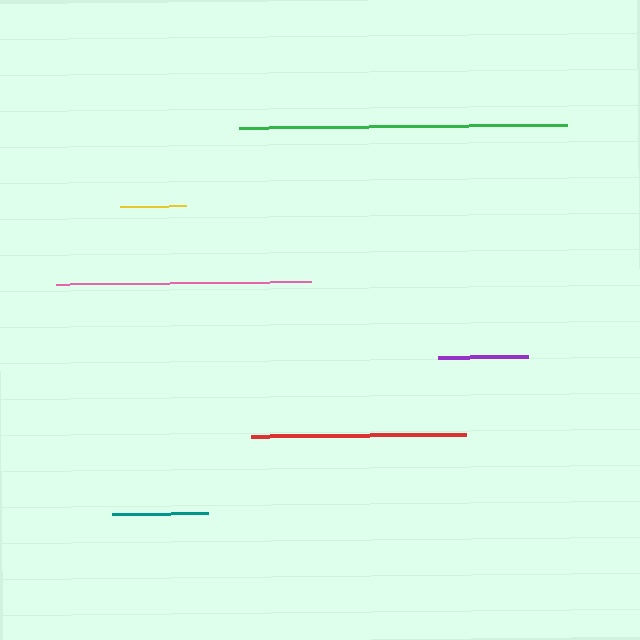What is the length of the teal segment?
The teal segment is approximately 96 pixels long.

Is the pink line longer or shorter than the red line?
The pink line is longer than the red line.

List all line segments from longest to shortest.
From longest to shortest: green, pink, red, teal, purple, yellow.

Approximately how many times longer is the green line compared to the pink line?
The green line is approximately 1.3 times the length of the pink line.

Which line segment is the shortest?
The yellow line is the shortest at approximately 66 pixels.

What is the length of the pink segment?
The pink segment is approximately 255 pixels long.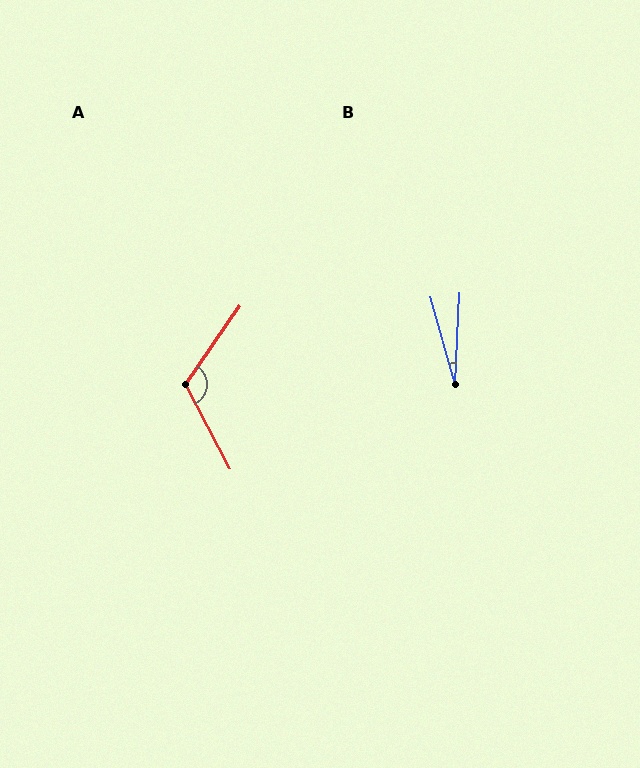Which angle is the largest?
A, at approximately 117 degrees.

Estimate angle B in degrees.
Approximately 19 degrees.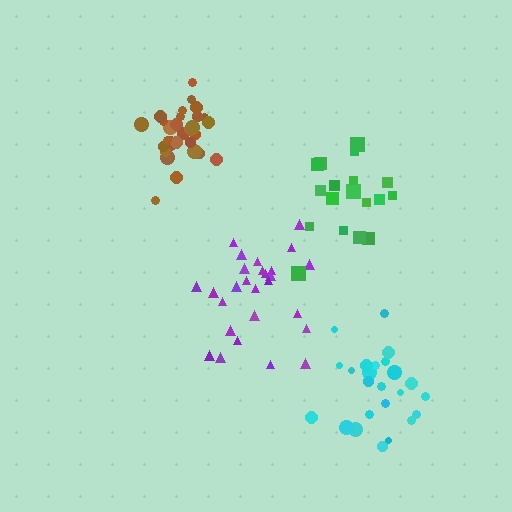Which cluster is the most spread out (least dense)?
Green.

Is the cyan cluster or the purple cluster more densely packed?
Cyan.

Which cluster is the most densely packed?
Brown.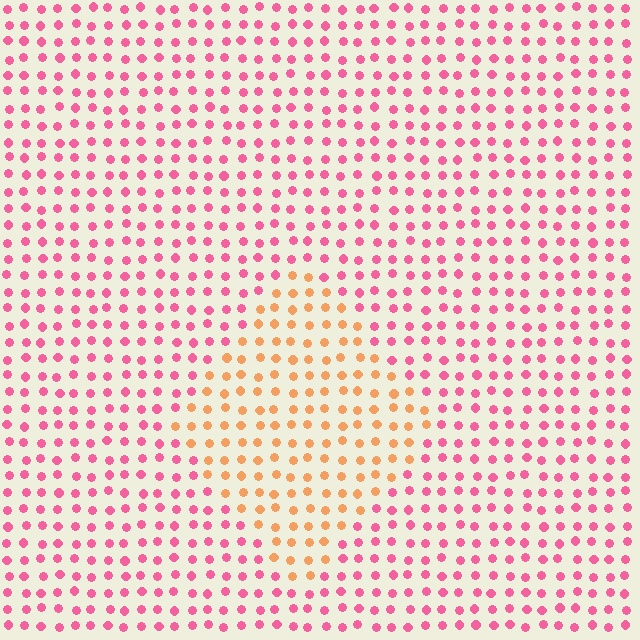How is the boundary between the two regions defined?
The boundary is defined purely by a slight shift in hue (about 50 degrees). Spacing, size, and orientation are identical on both sides.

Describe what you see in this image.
The image is filled with small pink elements in a uniform arrangement. A diamond-shaped region is visible where the elements are tinted to a slightly different hue, forming a subtle color boundary.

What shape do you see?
I see a diamond.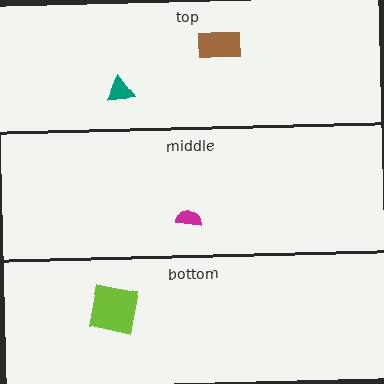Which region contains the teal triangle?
The top region.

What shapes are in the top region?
The teal triangle, the brown rectangle.